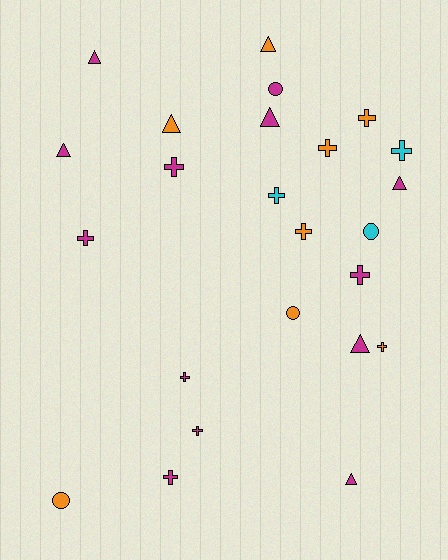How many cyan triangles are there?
There are no cyan triangles.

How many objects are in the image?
There are 24 objects.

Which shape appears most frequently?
Cross, with 12 objects.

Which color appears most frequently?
Magenta, with 13 objects.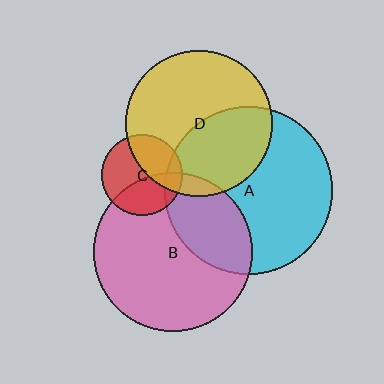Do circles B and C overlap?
Yes.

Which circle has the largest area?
Circle A (cyan).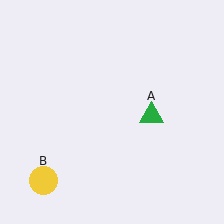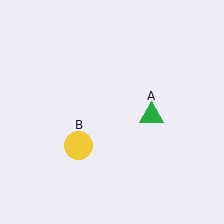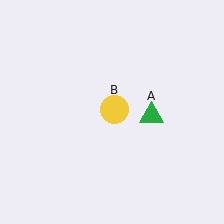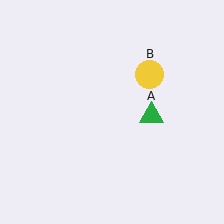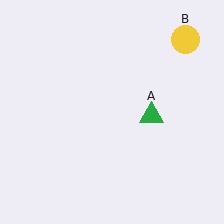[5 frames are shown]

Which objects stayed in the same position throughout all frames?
Green triangle (object A) remained stationary.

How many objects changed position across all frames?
1 object changed position: yellow circle (object B).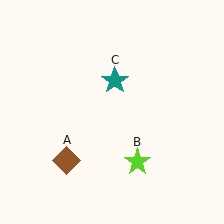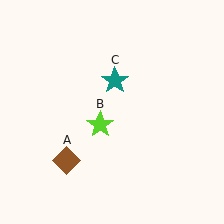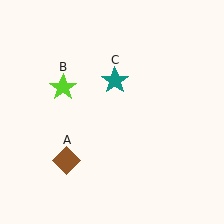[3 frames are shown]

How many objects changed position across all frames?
1 object changed position: lime star (object B).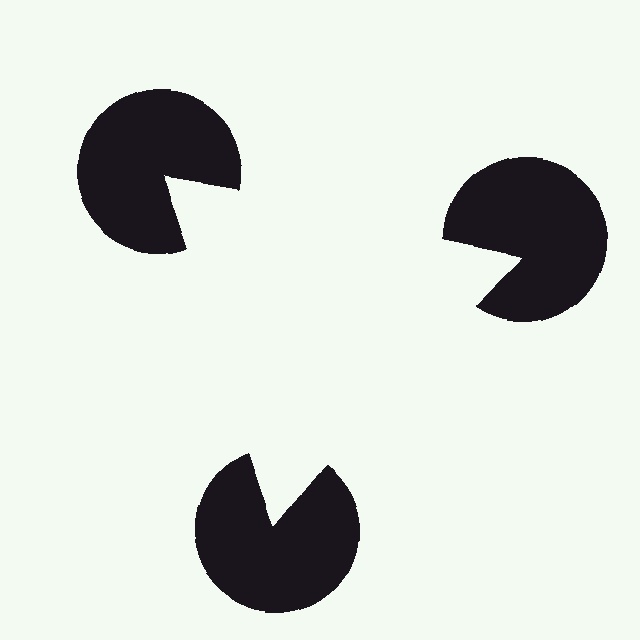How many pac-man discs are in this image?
There are 3 — one at each vertex of the illusory triangle.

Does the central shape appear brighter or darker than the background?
It typically appears slightly brighter than the background, even though no actual brightness change is drawn.